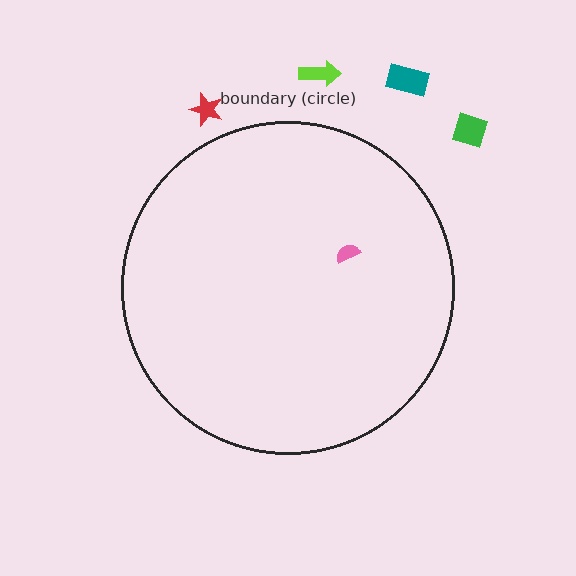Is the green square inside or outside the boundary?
Outside.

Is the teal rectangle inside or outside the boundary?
Outside.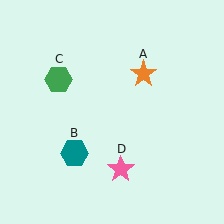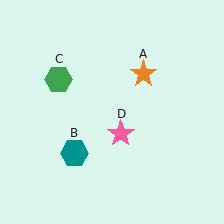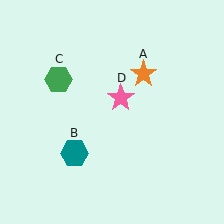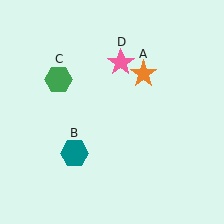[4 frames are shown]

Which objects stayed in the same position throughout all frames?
Orange star (object A) and teal hexagon (object B) and green hexagon (object C) remained stationary.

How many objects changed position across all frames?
1 object changed position: pink star (object D).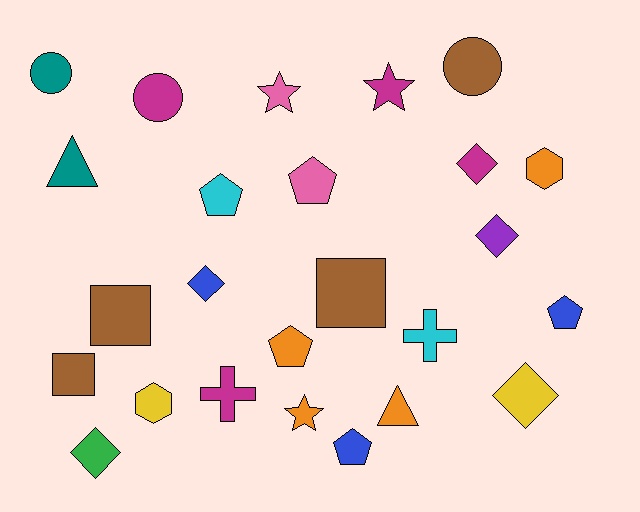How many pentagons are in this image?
There are 5 pentagons.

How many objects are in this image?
There are 25 objects.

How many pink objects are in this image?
There are 2 pink objects.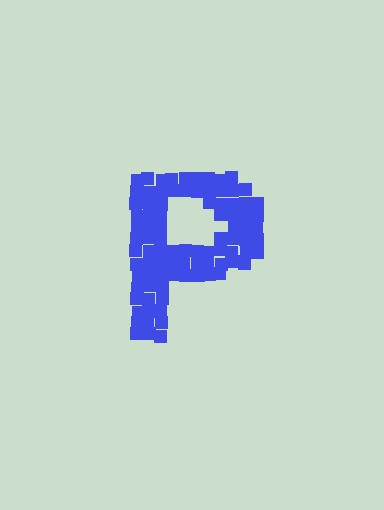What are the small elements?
The small elements are squares.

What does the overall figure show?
The overall figure shows the letter P.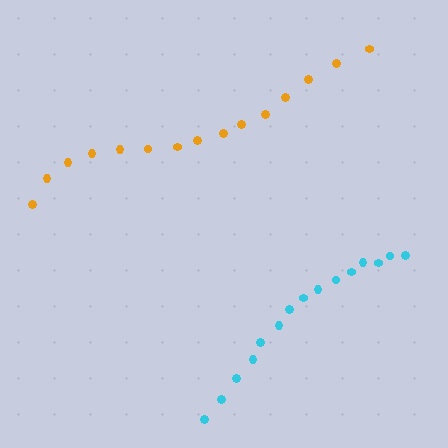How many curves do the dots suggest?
There are 2 distinct paths.